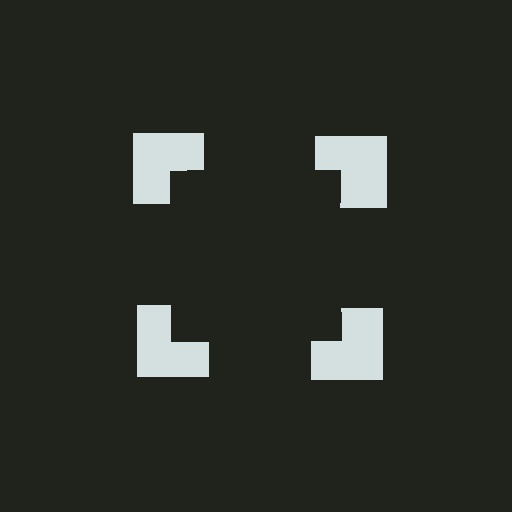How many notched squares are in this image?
There are 4 — one at each vertex of the illusory square.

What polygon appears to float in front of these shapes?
An illusory square — its edges are inferred from the aligned wedge cuts in the notched squares, not physically drawn.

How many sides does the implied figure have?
4 sides.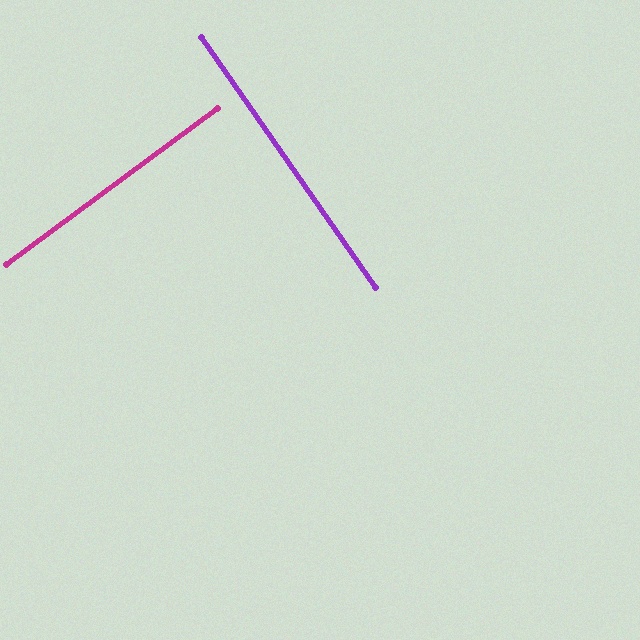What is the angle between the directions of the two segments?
Approximately 88 degrees.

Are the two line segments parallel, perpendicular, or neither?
Perpendicular — they meet at approximately 88°.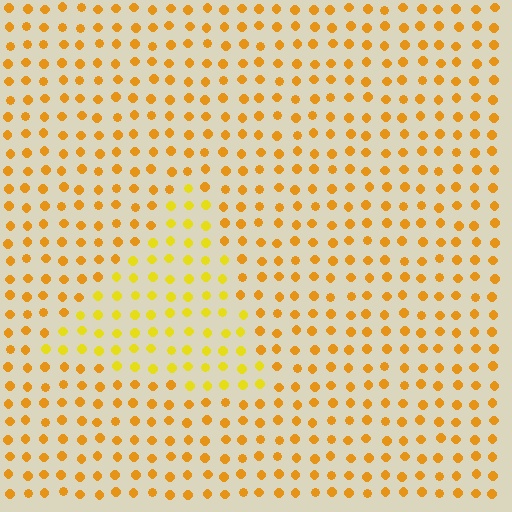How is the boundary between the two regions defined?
The boundary is defined purely by a slight shift in hue (about 21 degrees). Spacing, size, and orientation are identical on both sides.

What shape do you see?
I see a triangle.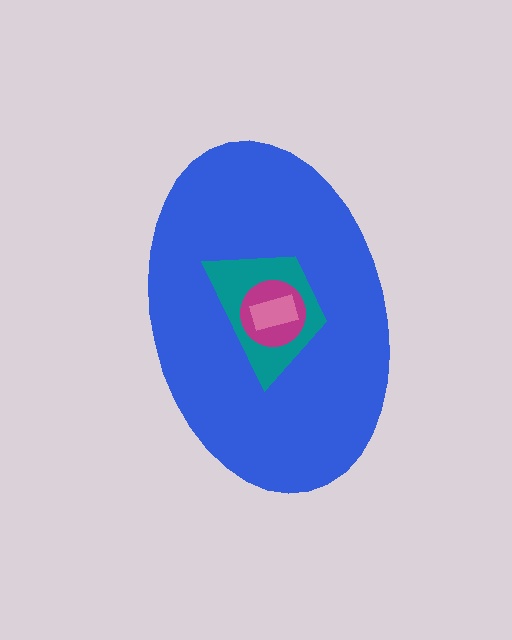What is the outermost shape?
The blue ellipse.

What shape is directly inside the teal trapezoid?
The magenta circle.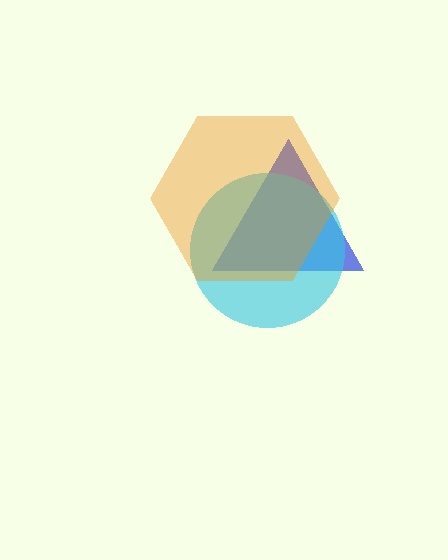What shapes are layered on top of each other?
The layered shapes are: a blue triangle, a cyan circle, an orange hexagon.